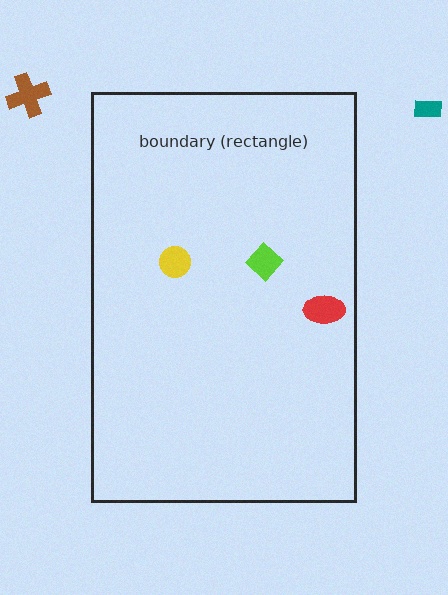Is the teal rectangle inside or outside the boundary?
Outside.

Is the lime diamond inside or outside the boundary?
Inside.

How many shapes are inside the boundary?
3 inside, 2 outside.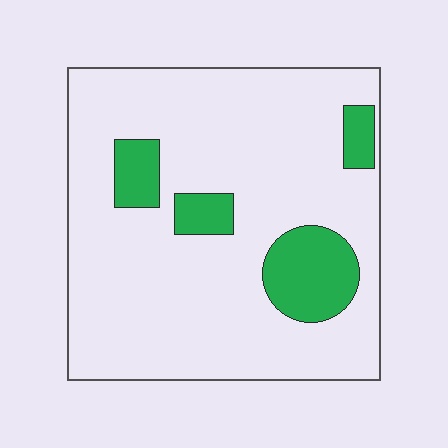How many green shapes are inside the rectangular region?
4.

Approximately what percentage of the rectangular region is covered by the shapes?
Approximately 15%.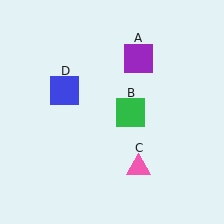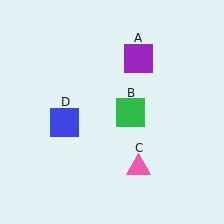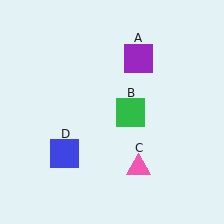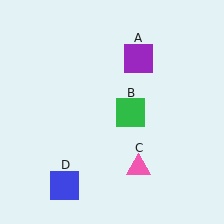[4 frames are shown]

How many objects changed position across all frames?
1 object changed position: blue square (object D).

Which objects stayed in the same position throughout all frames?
Purple square (object A) and green square (object B) and pink triangle (object C) remained stationary.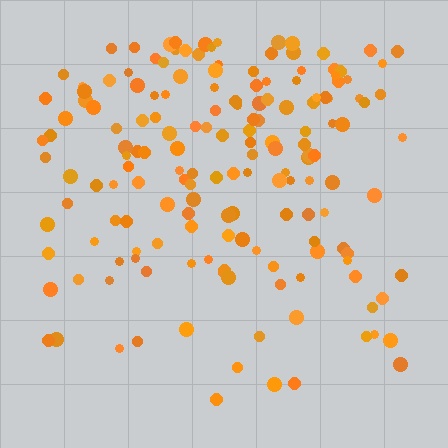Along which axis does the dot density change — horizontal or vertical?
Vertical.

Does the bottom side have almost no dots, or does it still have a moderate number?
Still a moderate number, just noticeably fewer than the top.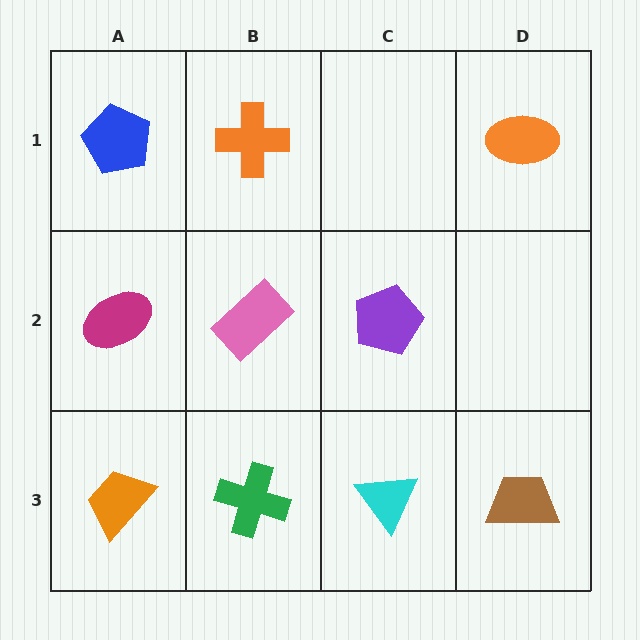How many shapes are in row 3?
4 shapes.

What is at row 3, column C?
A cyan triangle.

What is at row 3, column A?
An orange trapezoid.